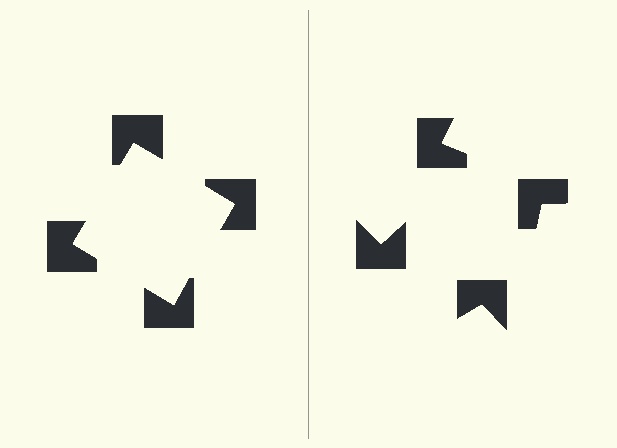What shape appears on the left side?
An illusory square.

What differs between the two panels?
The notched squares are positioned identically on both sides; only the wedge orientations differ. On the left they align to a square; on the right they are misaligned.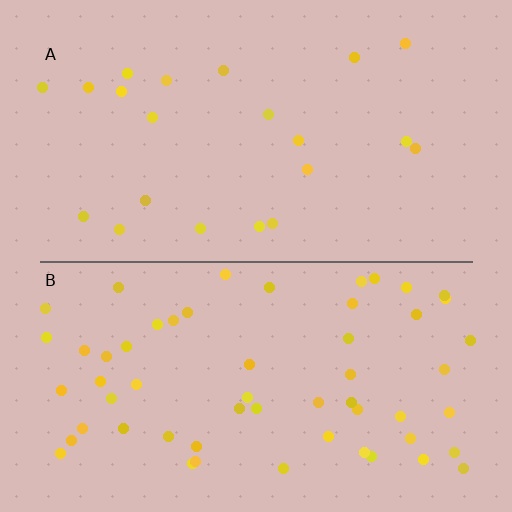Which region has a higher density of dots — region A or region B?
B (the bottom).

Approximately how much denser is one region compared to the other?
Approximately 2.7× — region B over region A.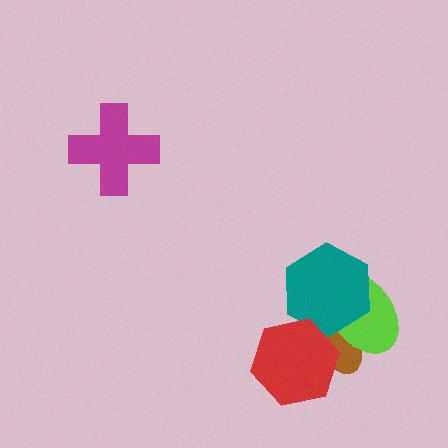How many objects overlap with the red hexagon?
3 objects overlap with the red hexagon.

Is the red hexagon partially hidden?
No, no other shape covers it.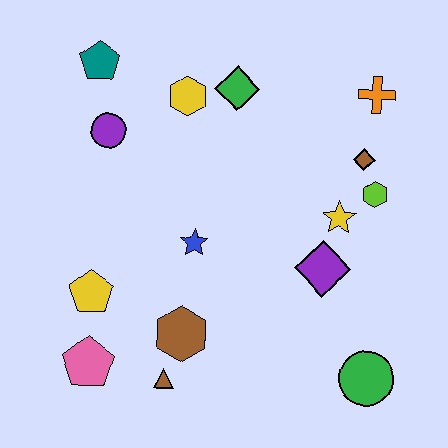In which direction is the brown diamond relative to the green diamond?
The brown diamond is to the right of the green diamond.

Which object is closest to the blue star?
The brown hexagon is closest to the blue star.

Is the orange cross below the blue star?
No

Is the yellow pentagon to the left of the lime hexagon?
Yes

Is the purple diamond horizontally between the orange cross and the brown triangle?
Yes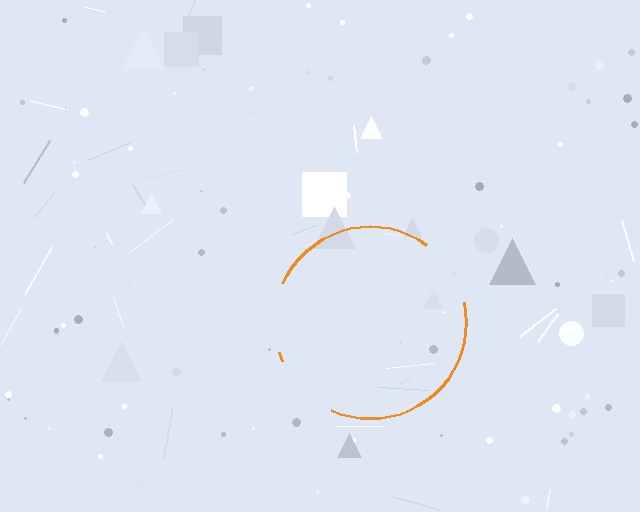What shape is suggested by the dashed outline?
The dashed outline suggests a circle.